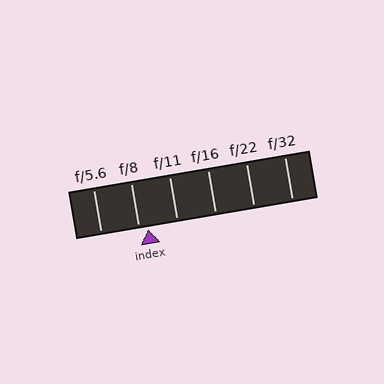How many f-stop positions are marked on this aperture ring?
There are 6 f-stop positions marked.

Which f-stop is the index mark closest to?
The index mark is closest to f/8.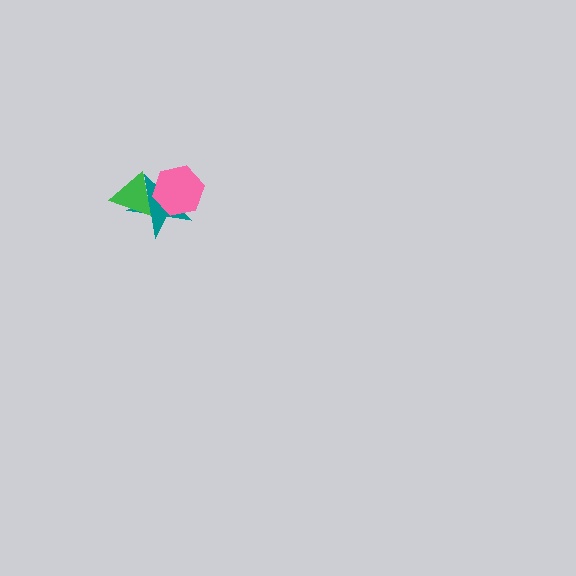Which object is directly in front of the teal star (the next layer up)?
The pink hexagon is directly in front of the teal star.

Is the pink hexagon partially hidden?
Yes, it is partially covered by another shape.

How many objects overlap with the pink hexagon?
2 objects overlap with the pink hexagon.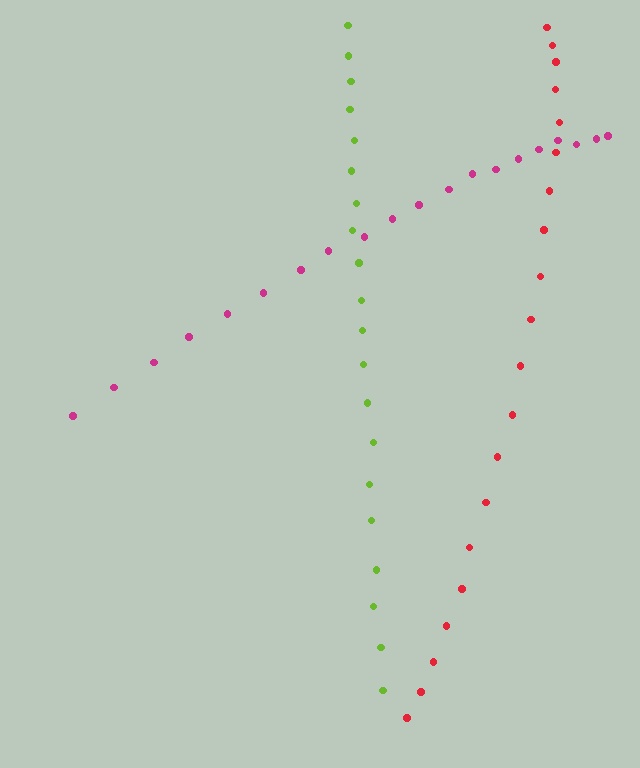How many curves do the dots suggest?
There are 3 distinct paths.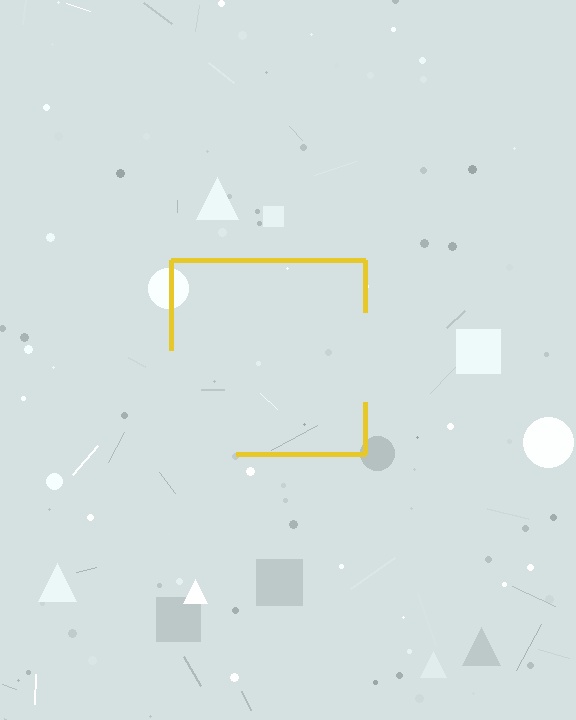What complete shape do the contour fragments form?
The contour fragments form a square.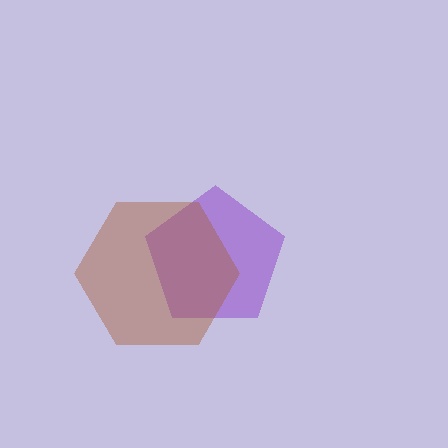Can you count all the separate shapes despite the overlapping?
Yes, there are 2 separate shapes.